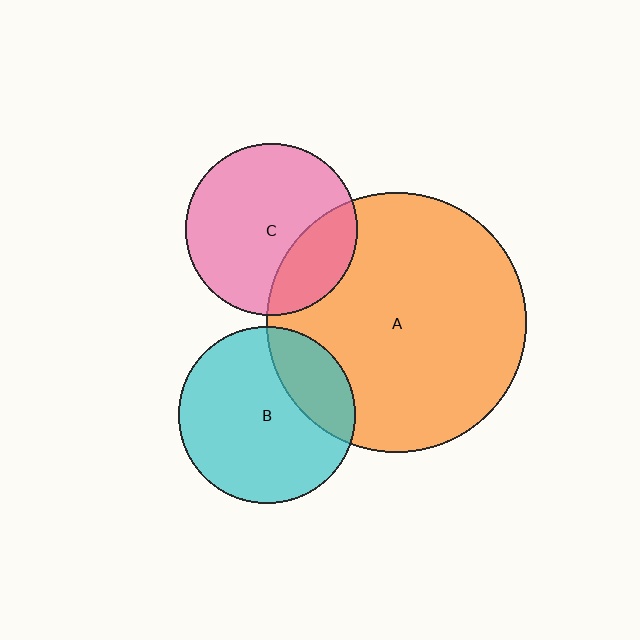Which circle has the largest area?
Circle A (orange).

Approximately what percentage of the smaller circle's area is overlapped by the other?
Approximately 25%.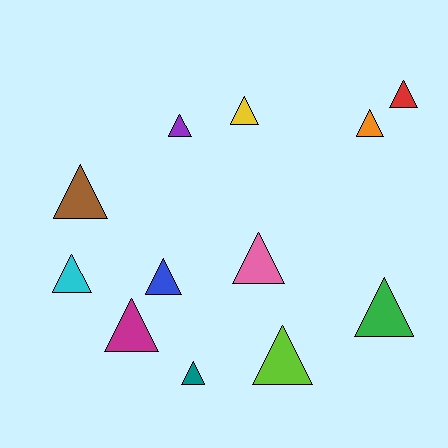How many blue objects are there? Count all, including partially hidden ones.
There is 1 blue object.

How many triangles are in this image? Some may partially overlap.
There are 12 triangles.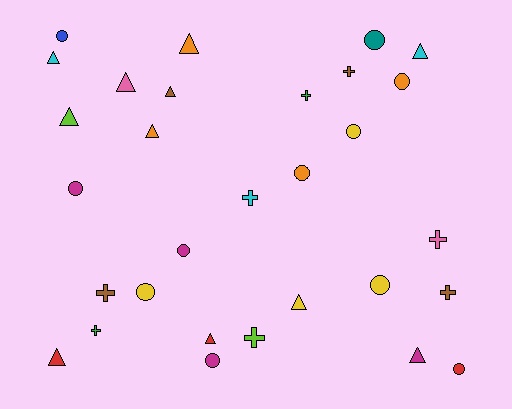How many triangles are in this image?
There are 11 triangles.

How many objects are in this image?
There are 30 objects.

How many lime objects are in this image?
There are 2 lime objects.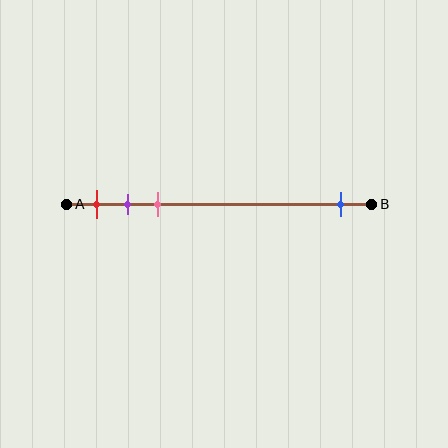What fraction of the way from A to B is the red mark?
The red mark is approximately 10% (0.1) of the way from A to B.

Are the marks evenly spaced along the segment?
No, the marks are not evenly spaced.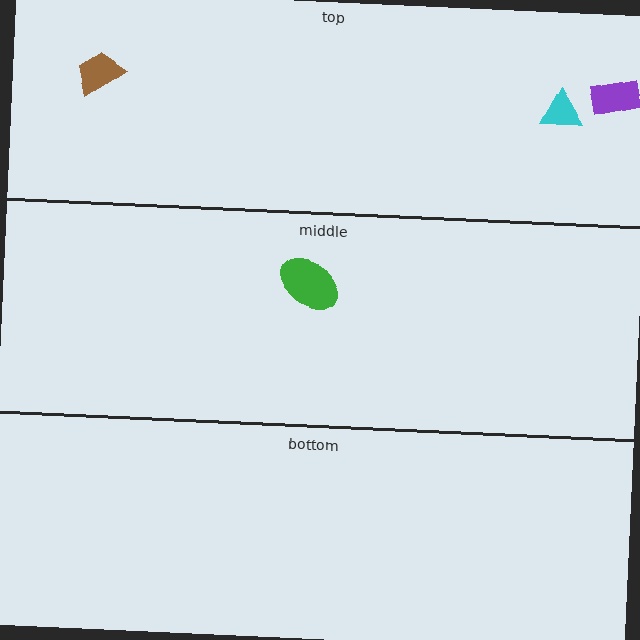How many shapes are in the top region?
3.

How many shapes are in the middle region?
1.